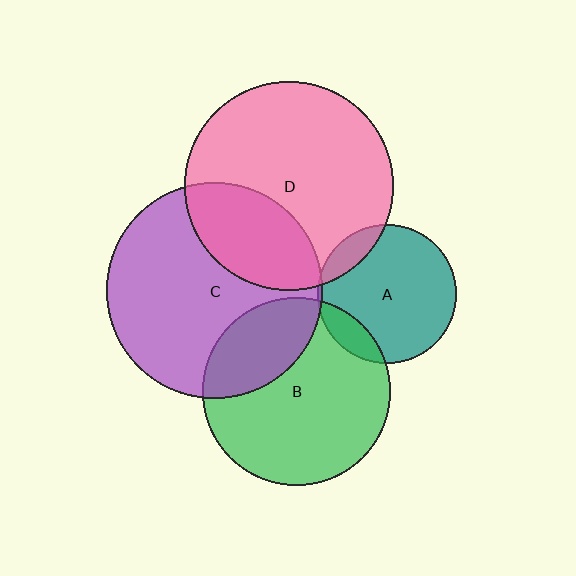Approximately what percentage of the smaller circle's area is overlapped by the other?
Approximately 15%.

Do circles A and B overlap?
Yes.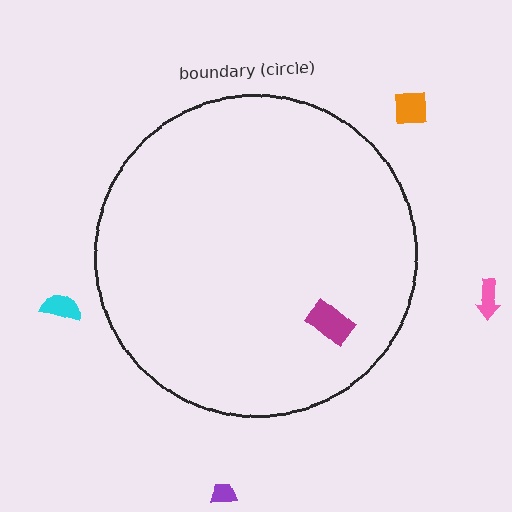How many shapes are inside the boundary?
1 inside, 4 outside.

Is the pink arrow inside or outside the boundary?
Outside.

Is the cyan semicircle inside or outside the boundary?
Outside.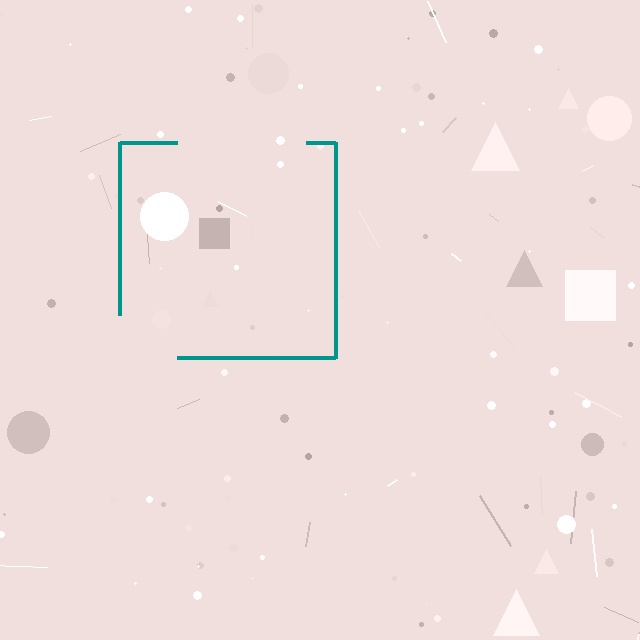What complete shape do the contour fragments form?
The contour fragments form a square.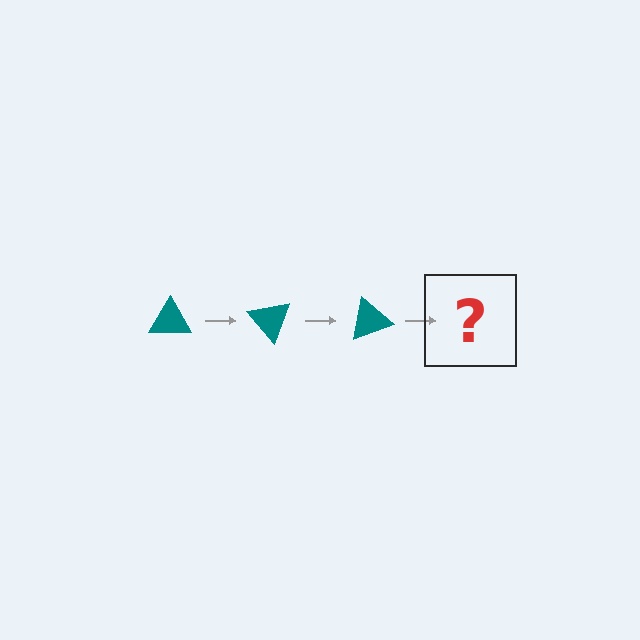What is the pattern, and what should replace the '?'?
The pattern is that the triangle rotates 50 degrees each step. The '?' should be a teal triangle rotated 150 degrees.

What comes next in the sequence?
The next element should be a teal triangle rotated 150 degrees.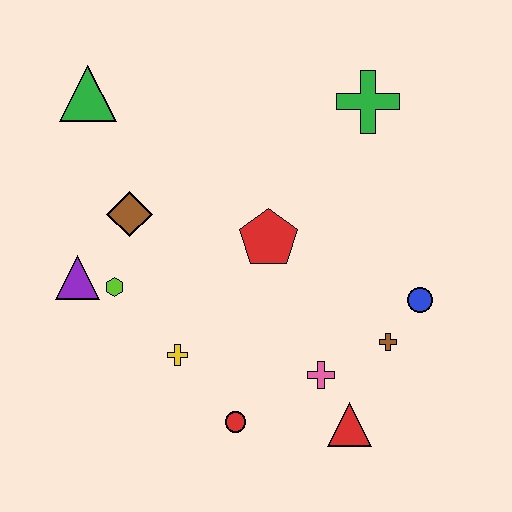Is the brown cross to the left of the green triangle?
No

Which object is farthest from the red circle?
The green triangle is farthest from the red circle.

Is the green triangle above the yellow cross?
Yes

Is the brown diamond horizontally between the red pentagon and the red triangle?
No